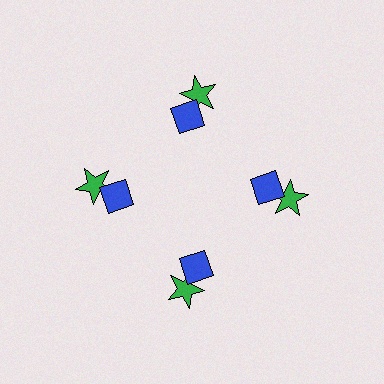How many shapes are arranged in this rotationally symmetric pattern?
There are 8 shapes, arranged in 4 groups of 2.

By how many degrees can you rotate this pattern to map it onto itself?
The pattern maps onto itself every 90 degrees of rotation.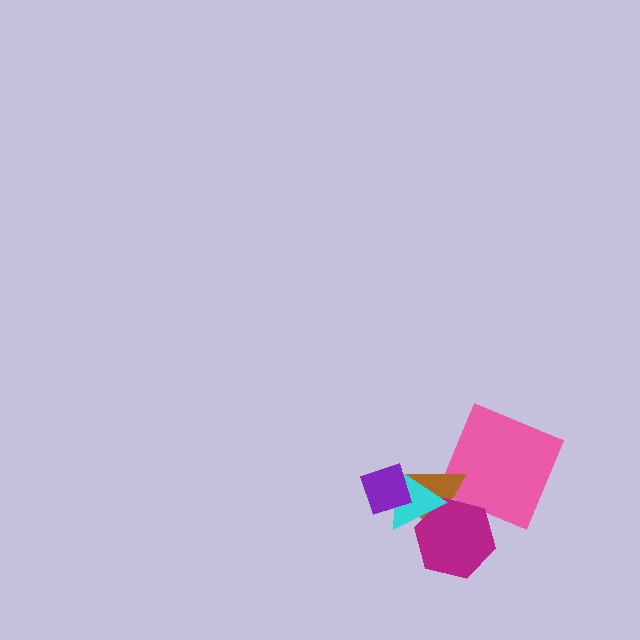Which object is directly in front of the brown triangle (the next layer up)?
The magenta hexagon is directly in front of the brown triangle.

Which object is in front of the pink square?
The brown triangle is in front of the pink square.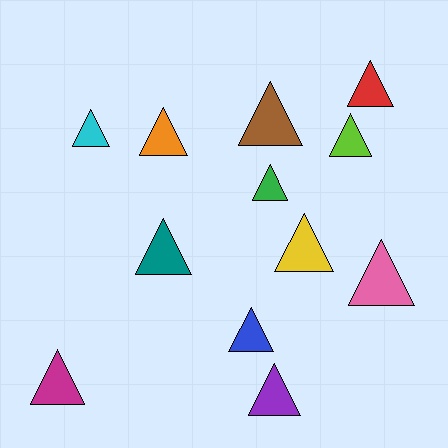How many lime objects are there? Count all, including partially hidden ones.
There is 1 lime object.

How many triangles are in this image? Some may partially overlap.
There are 12 triangles.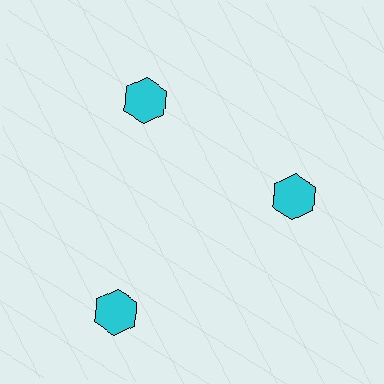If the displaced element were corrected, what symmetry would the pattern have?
It would have 3-fold rotational symmetry — the pattern would map onto itself every 120 degrees.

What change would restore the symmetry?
The symmetry would be restored by moving it inward, back onto the ring so that all 3 hexagons sit at equal angles and equal distance from the center.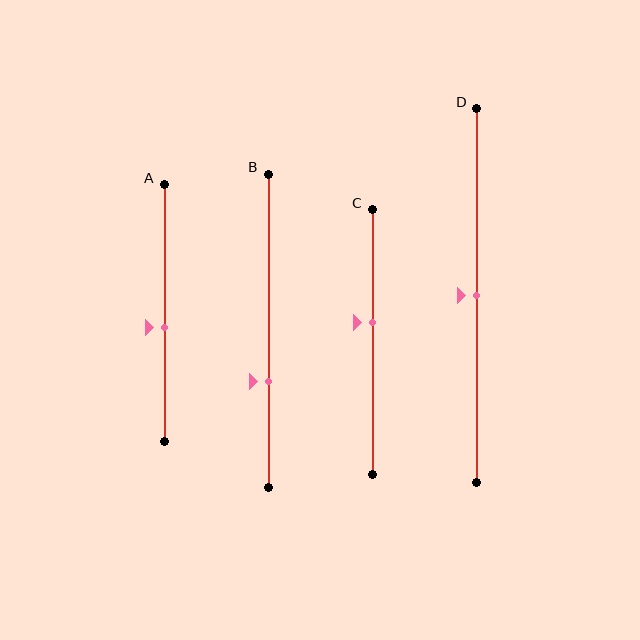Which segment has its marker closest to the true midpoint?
Segment D has its marker closest to the true midpoint.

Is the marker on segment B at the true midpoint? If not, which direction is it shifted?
No, the marker on segment B is shifted downward by about 16% of the segment length.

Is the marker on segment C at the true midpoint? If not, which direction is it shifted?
No, the marker on segment C is shifted upward by about 7% of the segment length.